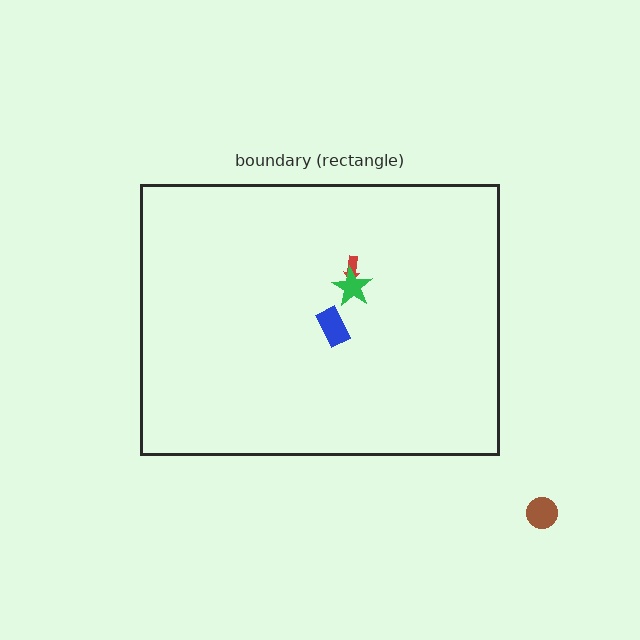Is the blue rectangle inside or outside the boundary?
Inside.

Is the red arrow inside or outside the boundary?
Inside.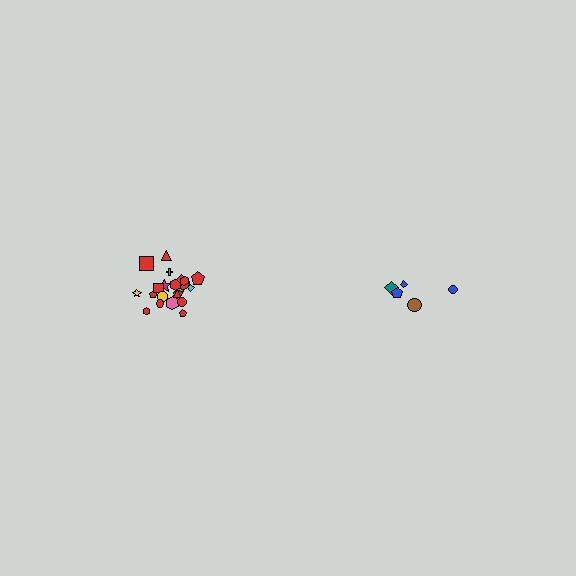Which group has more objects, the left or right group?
The left group.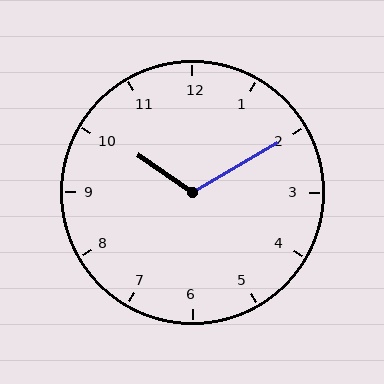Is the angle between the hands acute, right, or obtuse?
It is obtuse.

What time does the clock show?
10:10.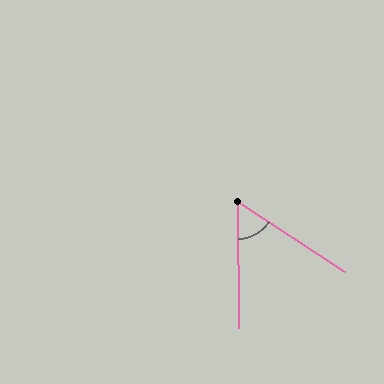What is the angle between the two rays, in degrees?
Approximately 56 degrees.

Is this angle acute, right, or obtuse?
It is acute.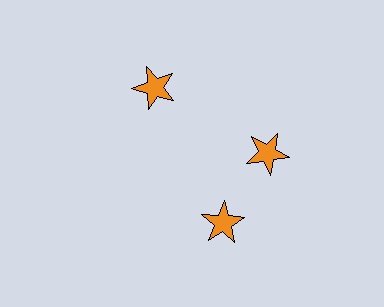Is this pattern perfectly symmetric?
No. The 3 orange stars are arranged in a ring, but one element near the 7 o'clock position is rotated out of alignment along the ring, breaking the 3-fold rotational symmetry.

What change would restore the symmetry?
The symmetry would be restored by rotating it back into even spacing with its neighbors so that all 3 stars sit at equal angles and equal distance from the center.